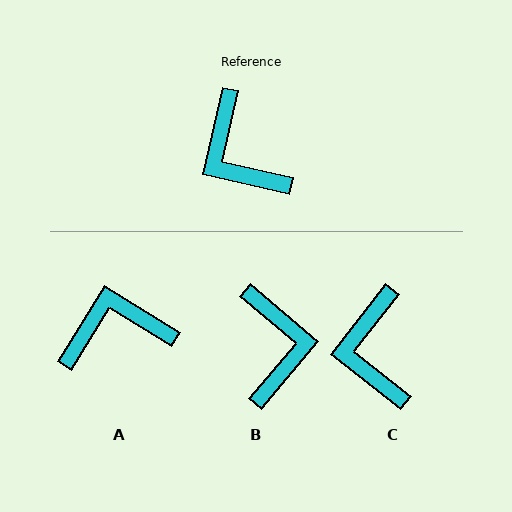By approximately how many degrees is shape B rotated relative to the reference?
Approximately 152 degrees counter-clockwise.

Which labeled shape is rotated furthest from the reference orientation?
B, about 152 degrees away.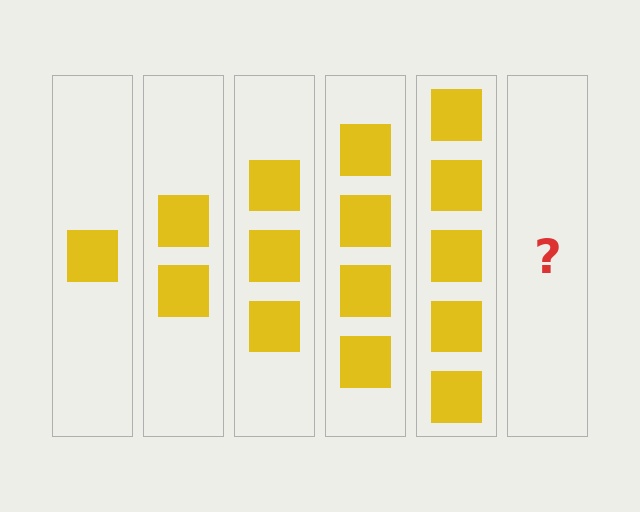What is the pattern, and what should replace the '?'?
The pattern is that each step adds one more square. The '?' should be 6 squares.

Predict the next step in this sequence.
The next step is 6 squares.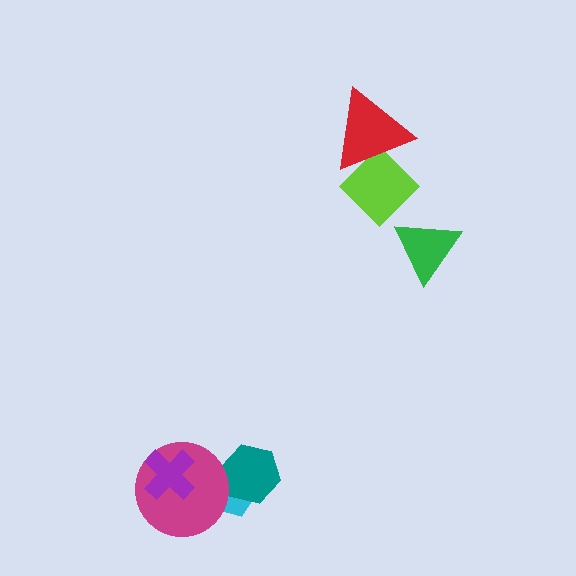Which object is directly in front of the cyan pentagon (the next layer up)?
The teal hexagon is directly in front of the cyan pentagon.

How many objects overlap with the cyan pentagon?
2 objects overlap with the cyan pentagon.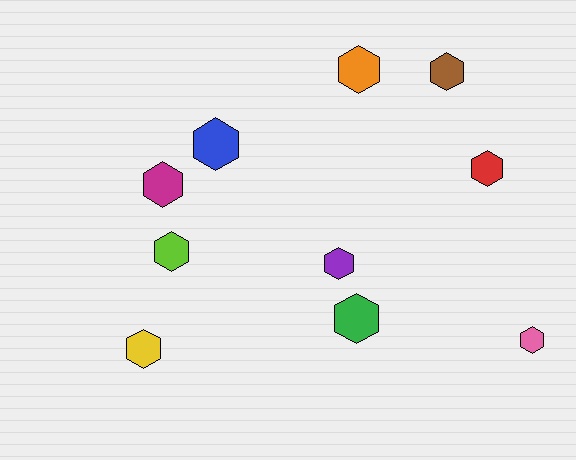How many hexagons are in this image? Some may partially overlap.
There are 10 hexagons.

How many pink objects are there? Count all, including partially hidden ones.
There is 1 pink object.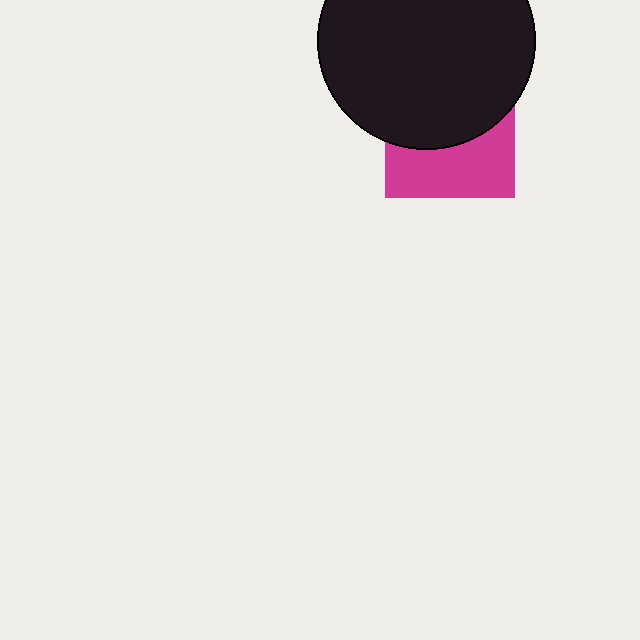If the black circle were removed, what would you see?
You would see the complete magenta square.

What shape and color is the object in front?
The object in front is a black circle.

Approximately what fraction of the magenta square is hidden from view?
Roughly 56% of the magenta square is hidden behind the black circle.